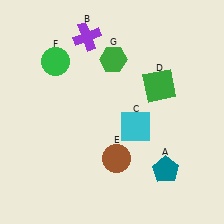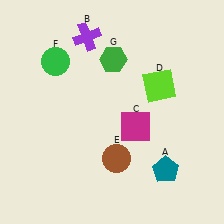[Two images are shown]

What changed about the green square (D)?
In Image 1, D is green. In Image 2, it changed to lime.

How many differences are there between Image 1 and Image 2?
There are 2 differences between the two images.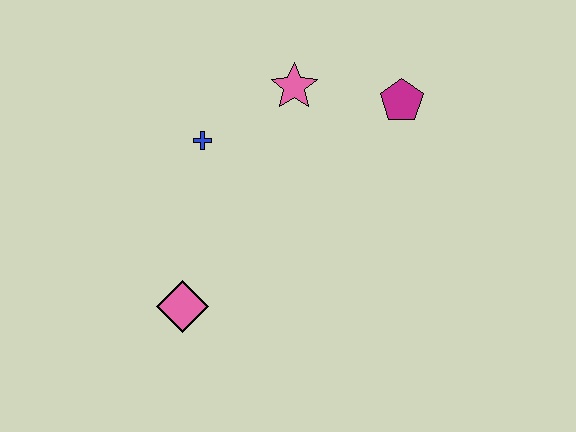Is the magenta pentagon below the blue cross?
No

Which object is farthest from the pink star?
The pink diamond is farthest from the pink star.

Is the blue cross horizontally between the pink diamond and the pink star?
Yes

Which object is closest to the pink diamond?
The blue cross is closest to the pink diamond.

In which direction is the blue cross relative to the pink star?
The blue cross is to the left of the pink star.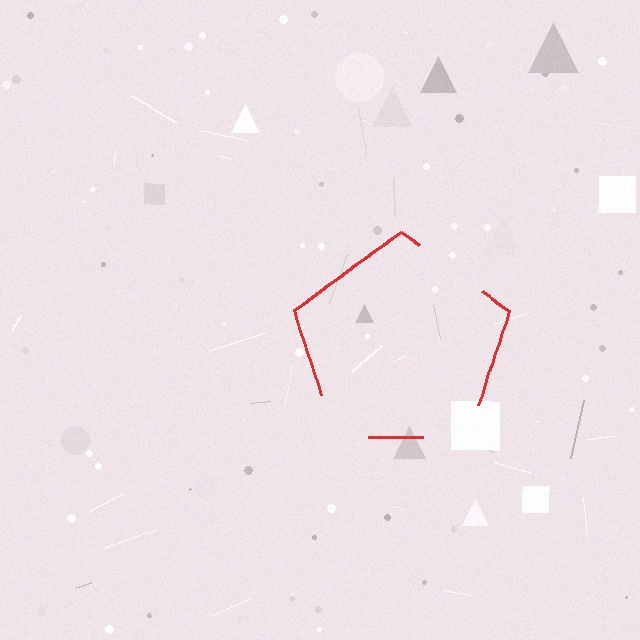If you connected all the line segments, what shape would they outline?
They would outline a pentagon.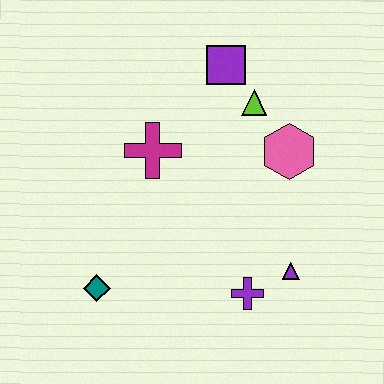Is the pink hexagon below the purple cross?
No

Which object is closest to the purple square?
The lime triangle is closest to the purple square.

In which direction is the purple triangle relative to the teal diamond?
The purple triangle is to the right of the teal diamond.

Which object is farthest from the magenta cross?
The purple triangle is farthest from the magenta cross.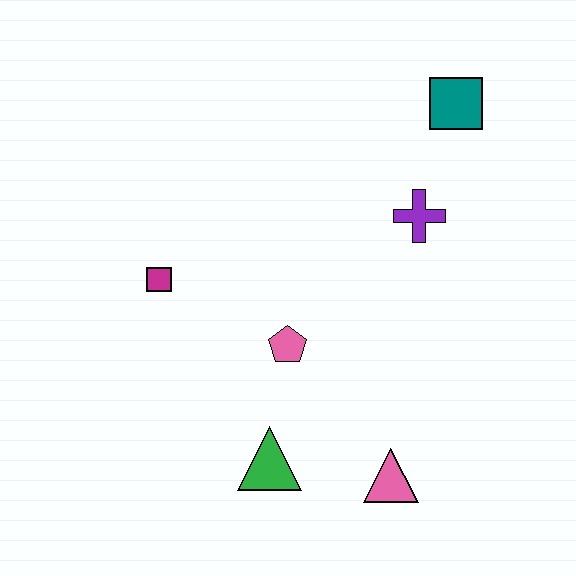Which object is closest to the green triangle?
The pink pentagon is closest to the green triangle.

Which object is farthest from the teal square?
The green triangle is farthest from the teal square.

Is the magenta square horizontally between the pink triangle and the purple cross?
No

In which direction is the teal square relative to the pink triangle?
The teal square is above the pink triangle.